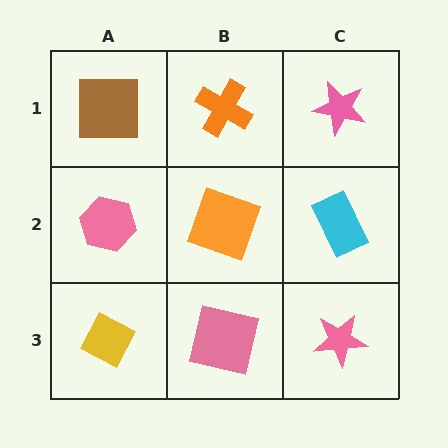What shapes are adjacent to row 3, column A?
A pink hexagon (row 2, column A), a pink square (row 3, column B).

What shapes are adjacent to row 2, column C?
A pink star (row 1, column C), a pink star (row 3, column C), an orange square (row 2, column B).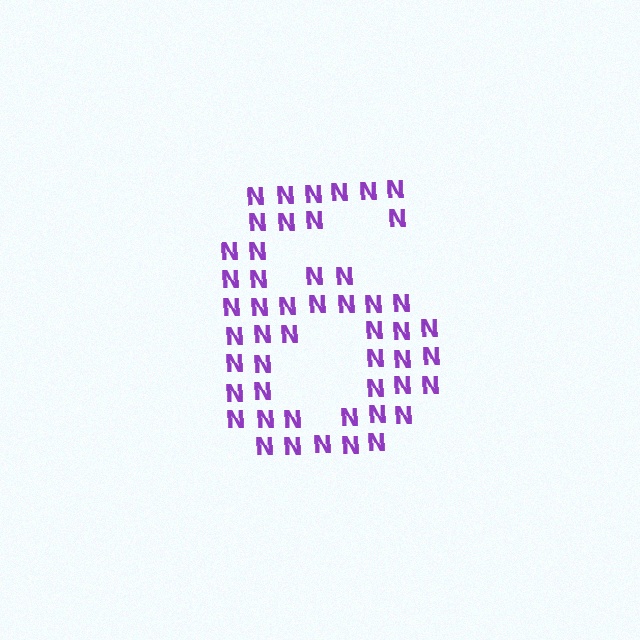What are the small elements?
The small elements are letter N's.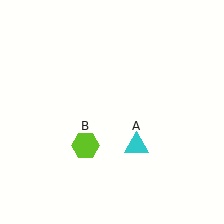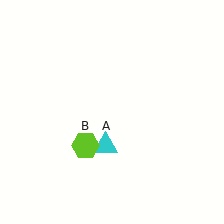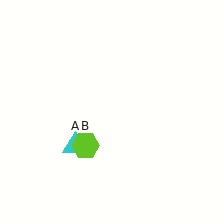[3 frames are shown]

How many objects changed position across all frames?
1 object changed position: cyan triangle (object A).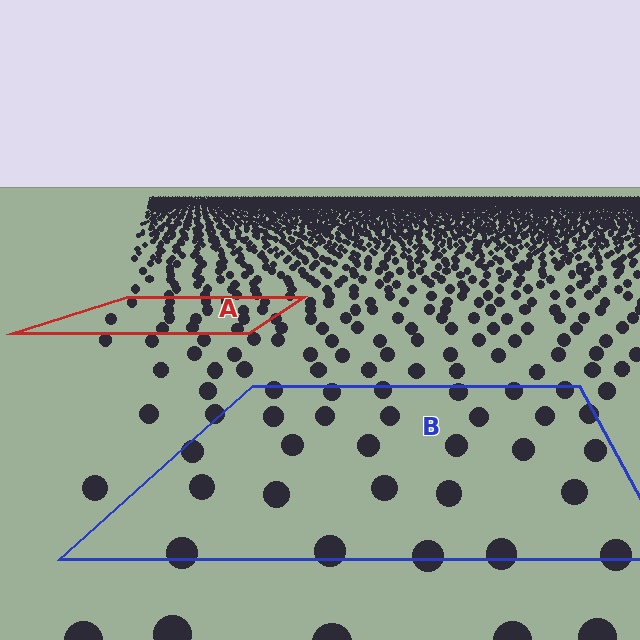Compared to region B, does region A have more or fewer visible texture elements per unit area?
Region A has more texture elements per unit area — they are packed more densely because it is farther away.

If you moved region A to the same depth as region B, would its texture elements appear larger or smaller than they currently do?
They would appear larger. At a closer depth, the same texture elements are projected at a bigger on-screen size.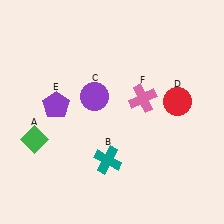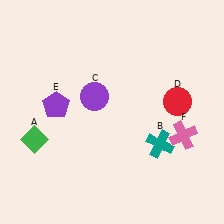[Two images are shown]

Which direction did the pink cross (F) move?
The pink cross (F) moved right.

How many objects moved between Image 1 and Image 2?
2 objects moved between the two images.